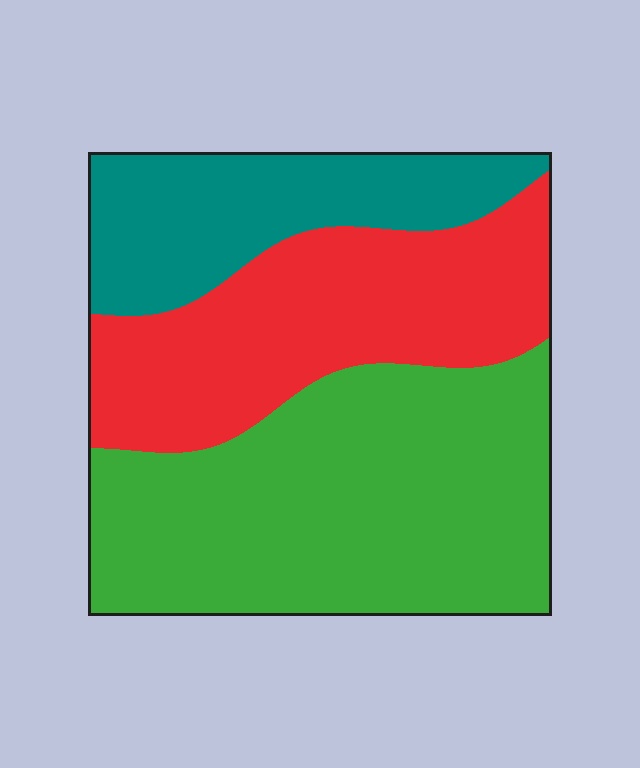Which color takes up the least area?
Teal, at roughly 20%.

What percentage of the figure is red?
Red covers 32% of the figure.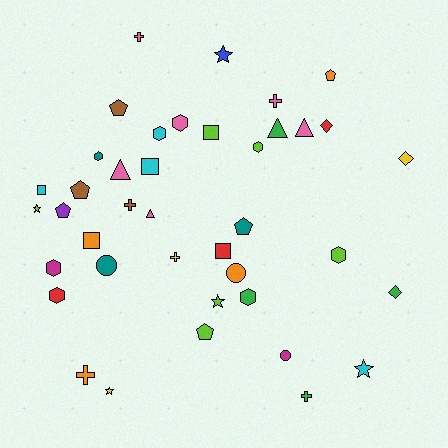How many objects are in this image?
There are 40 objects.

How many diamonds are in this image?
There are 3 diamonds.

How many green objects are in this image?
There are 4 green objects.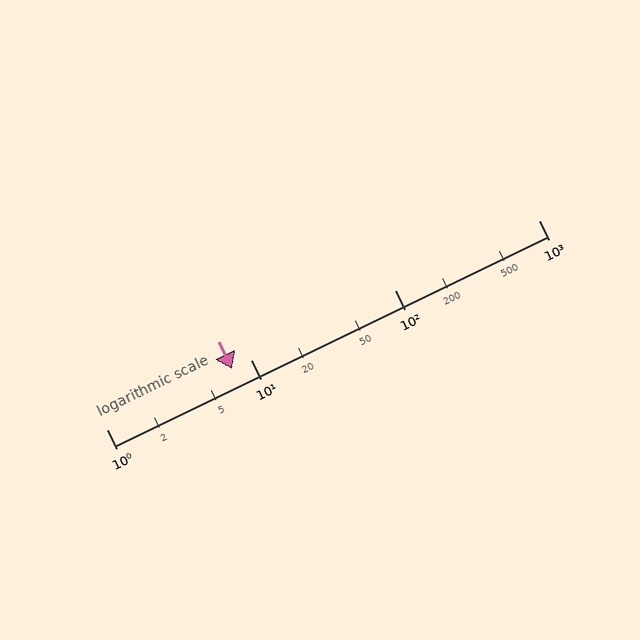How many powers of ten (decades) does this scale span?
The scale spans 3 decades, from 1 to 1000.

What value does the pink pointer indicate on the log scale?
The pointer indicates approximately 7.4.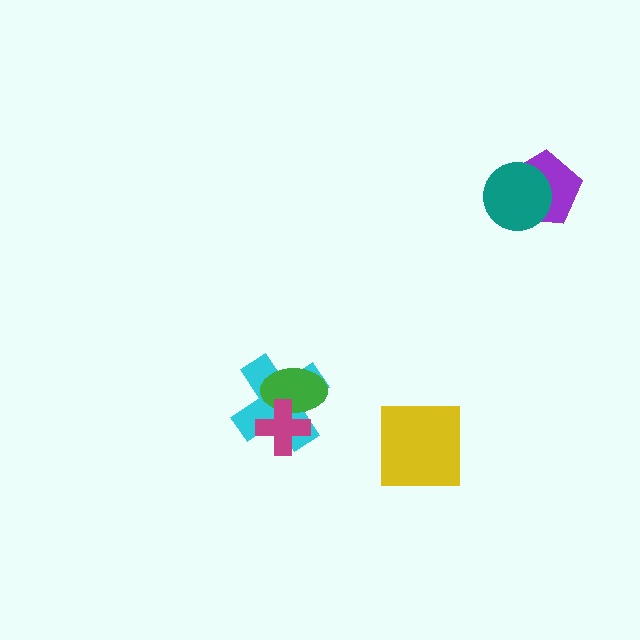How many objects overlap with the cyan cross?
2 objects overlap with the cyan cross.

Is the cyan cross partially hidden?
Yes, it is partially covered by another shape.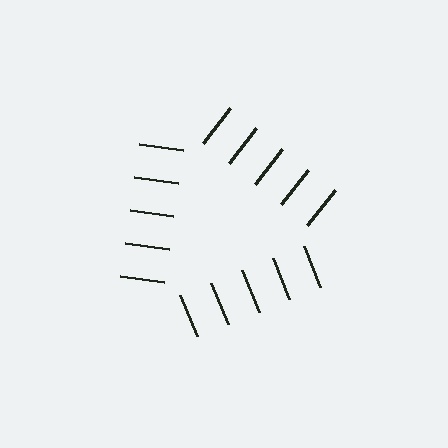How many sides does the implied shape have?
3 sides — the line-ends trace a triangle.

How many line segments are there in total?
15 — 5 along each of the 3 edges.